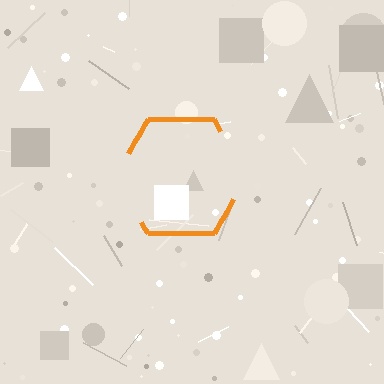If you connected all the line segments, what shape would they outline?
They would outline a hexagon.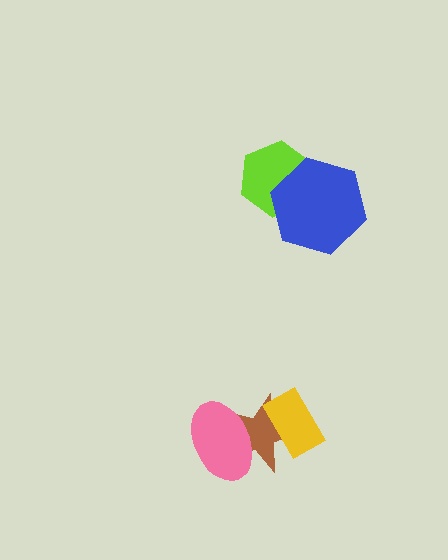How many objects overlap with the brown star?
2 objects overlap with the brown star.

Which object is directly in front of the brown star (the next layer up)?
The pink ellipse is directly in front of the brown star.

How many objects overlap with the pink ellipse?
1 object overlaps with the pink ellipse.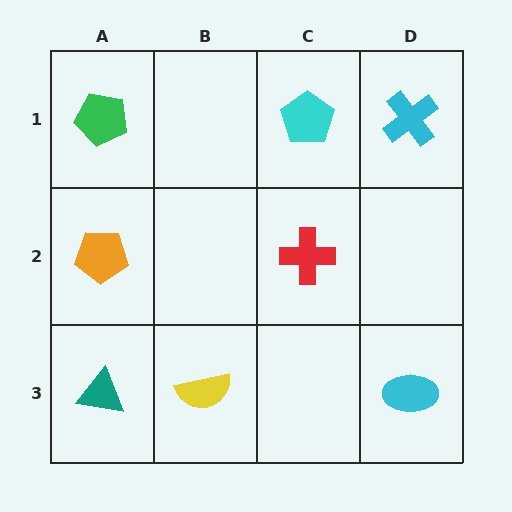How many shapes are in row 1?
3 shapes.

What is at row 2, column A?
An orange pentagon.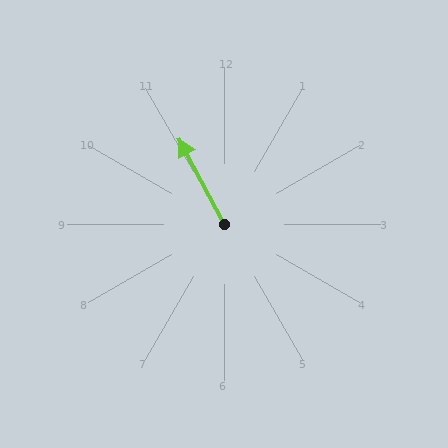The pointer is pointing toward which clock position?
Roughly 11 o'clock.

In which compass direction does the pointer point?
Northwest.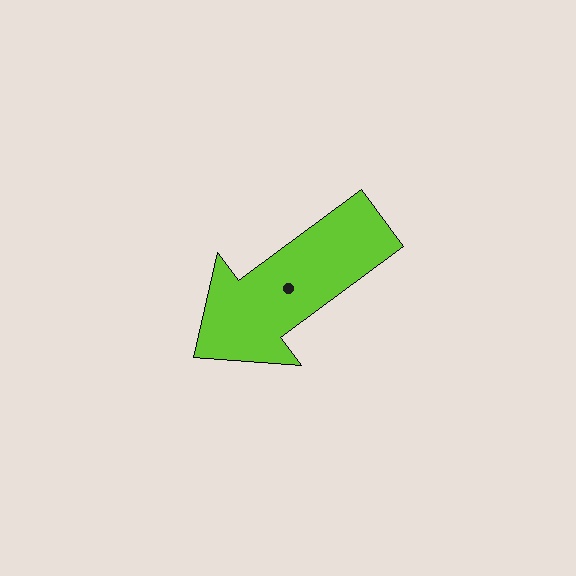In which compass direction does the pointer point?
Southwest.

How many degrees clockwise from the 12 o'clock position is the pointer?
Approximately 233 degrees.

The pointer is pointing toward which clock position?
Roughly 8 o'clock.